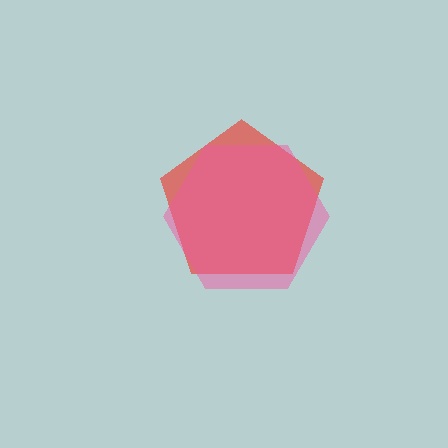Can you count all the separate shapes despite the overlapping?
Yes, there are 2 separate shapes.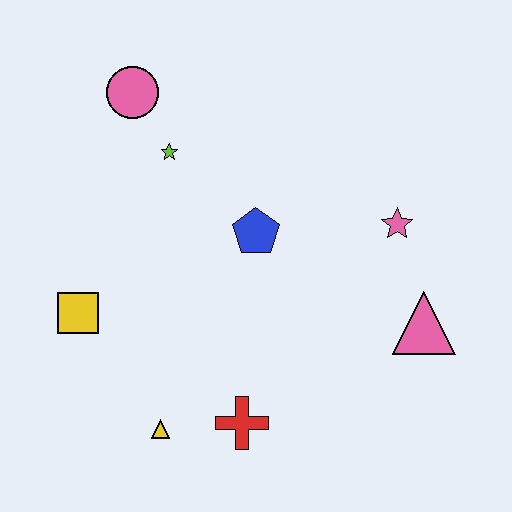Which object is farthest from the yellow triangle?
The pink circle is farthest from the yellow triangle.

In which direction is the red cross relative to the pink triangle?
The red cross is to the left of the pink triangle.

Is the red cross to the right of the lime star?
Yes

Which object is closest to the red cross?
The yellow triangle is closest to the red cross.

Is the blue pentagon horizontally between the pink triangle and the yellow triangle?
Yes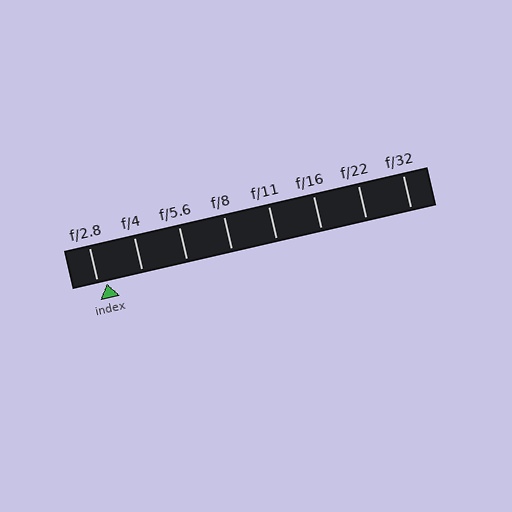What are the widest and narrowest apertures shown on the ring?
The widest aperture shown is f/2.8 and the narrowest is f/32.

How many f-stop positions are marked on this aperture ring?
There are 8 f-stop positions marked.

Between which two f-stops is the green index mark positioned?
The index mark is between f/2.8 and f/4.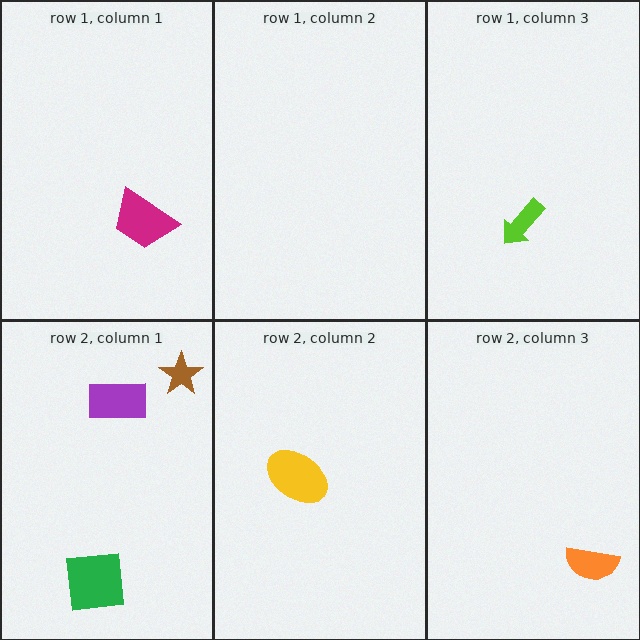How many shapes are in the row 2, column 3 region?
1.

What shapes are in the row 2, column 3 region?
The orange semicircle.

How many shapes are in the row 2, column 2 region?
1.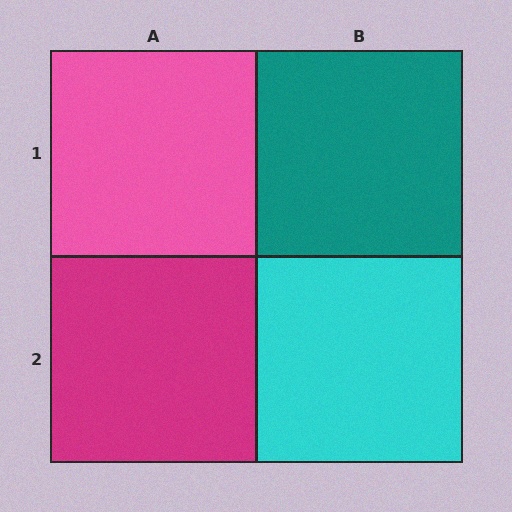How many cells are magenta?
1 cell is magenta.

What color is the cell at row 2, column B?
Cyan.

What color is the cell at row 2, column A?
Magenta.